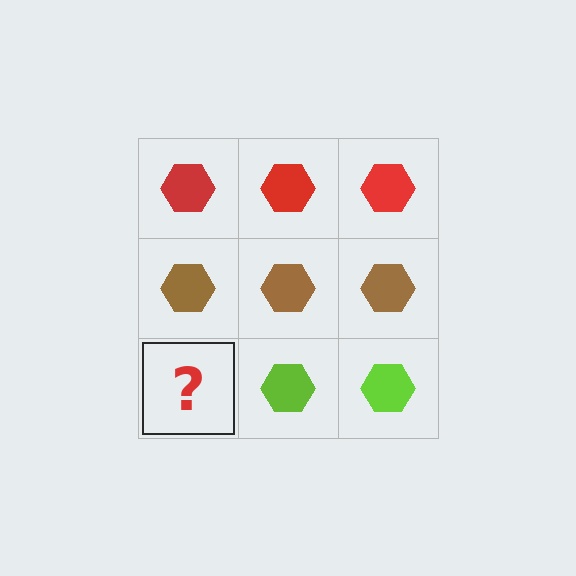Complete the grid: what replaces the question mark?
The question mark should be replaced with a lime hexagon.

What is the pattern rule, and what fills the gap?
The rule is that each row has a consistent color. The gap should be filled with a lime hexagon.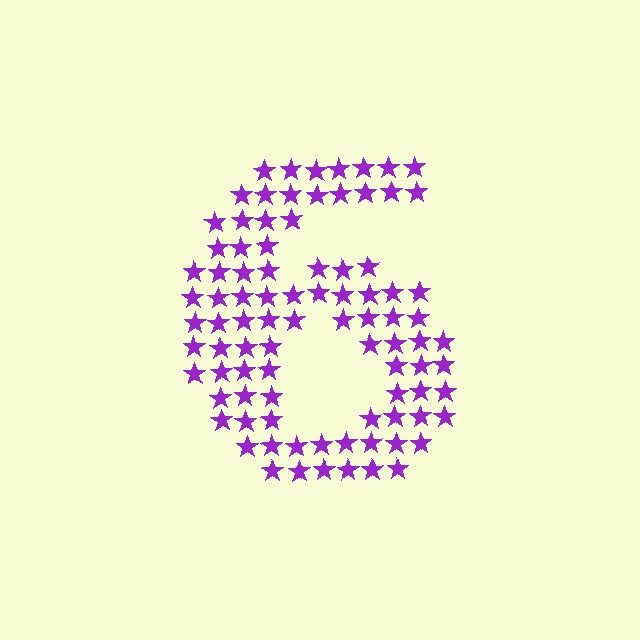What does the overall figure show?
The overall figure shows the digit 6.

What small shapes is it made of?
It is made of small stars.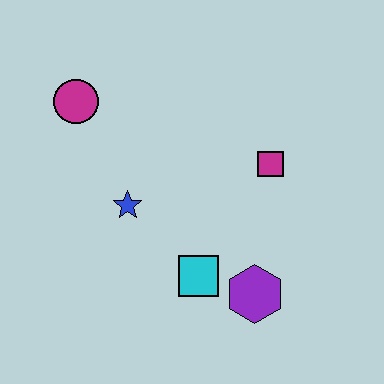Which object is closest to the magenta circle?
The blue star is closest to the magenta circle.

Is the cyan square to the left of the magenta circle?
No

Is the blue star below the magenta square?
Yes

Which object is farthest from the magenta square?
The magenta circle is farthest from the magenta square.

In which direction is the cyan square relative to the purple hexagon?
The cyan square is to the left of the purple hexagon.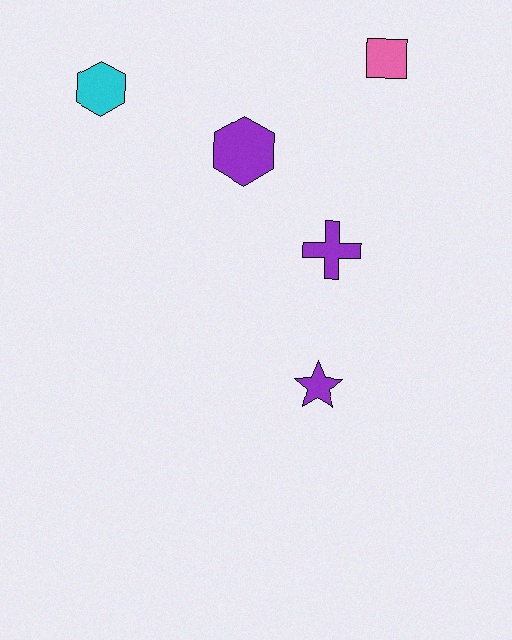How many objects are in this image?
There are 5 objects.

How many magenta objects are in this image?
There are no magenta objects.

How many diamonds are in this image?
There are no diamonds.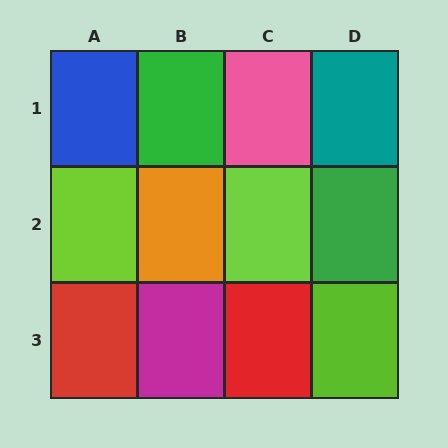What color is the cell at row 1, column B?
Green.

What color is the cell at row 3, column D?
Lime.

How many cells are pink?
1 cell is pink.